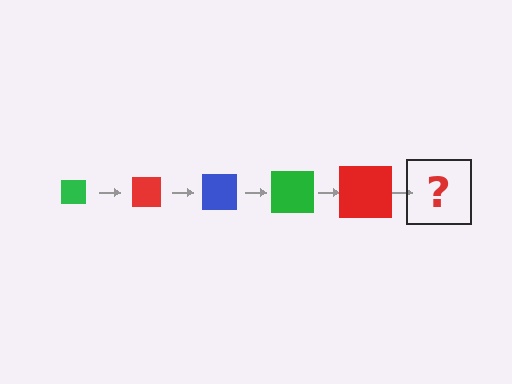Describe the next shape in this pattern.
It should be a blue square, larger than the previous one.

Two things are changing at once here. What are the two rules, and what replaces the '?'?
The two rules are that the square grows larger each step and the color cycles through green, red, and blue. The '?' should be a blue square, larger than the previous one.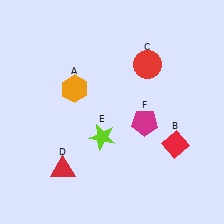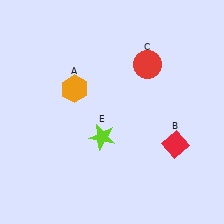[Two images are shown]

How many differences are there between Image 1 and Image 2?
There are 2 differences between the two images.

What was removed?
The red triangle (D), the magenta pentagon (F) were removed in Image 2.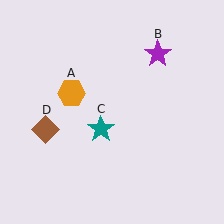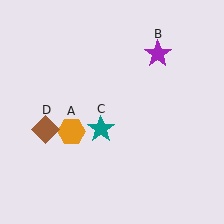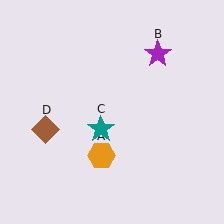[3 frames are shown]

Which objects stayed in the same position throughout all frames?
Purple star (object B) and teal star (object C) and brown diamond (object D) remained stationary.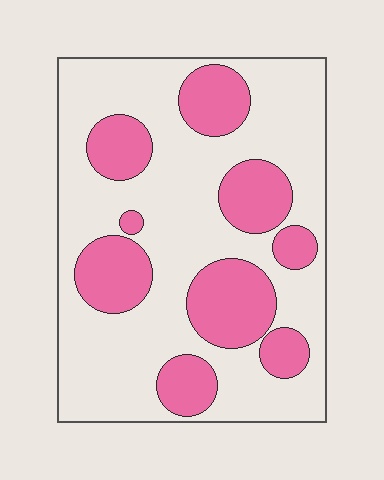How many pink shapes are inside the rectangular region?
9.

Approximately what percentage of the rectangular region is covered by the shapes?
Approximately 30%.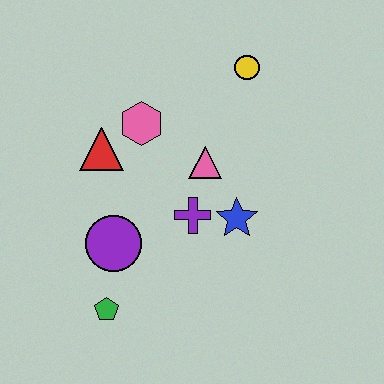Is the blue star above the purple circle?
Yes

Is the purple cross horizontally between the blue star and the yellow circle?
No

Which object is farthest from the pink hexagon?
The green pentagon is farthest from the pink hexagon.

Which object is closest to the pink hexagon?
The red triangle is closest to the pink hexagon.